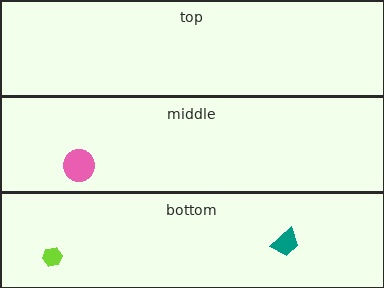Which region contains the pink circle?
The middle region.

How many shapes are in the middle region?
1.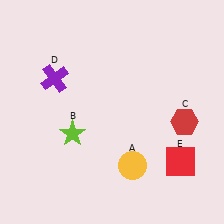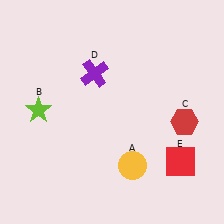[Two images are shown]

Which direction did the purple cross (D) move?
The purple cross (D) moved right.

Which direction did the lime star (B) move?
The lime star (B) moved left.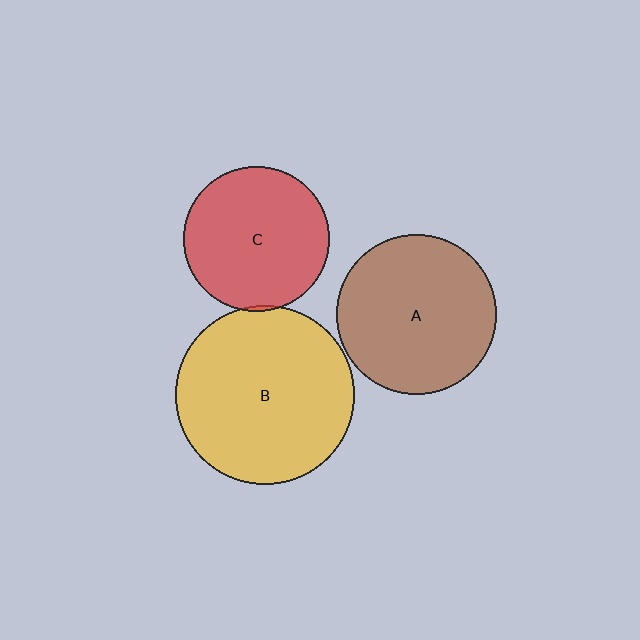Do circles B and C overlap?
Yes.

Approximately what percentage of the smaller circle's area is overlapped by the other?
Approximately 5%.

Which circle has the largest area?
Circle B (yellow).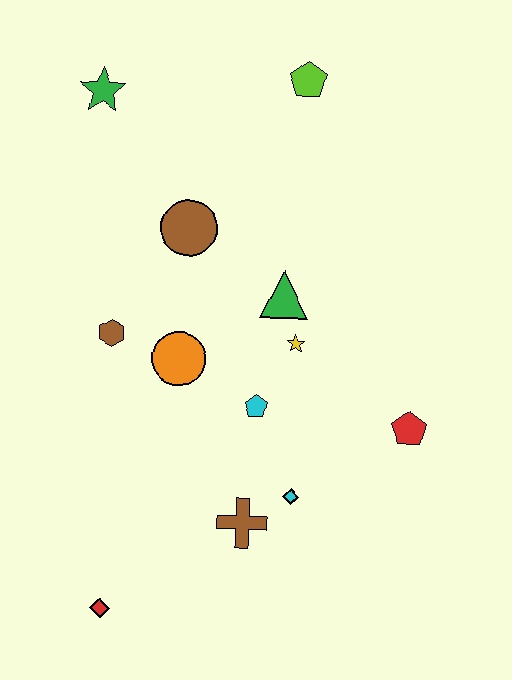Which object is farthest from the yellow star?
The red diamond is farthest from the yellow star.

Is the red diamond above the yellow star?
No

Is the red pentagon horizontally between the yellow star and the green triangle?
No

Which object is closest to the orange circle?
The brown hexagon is closest to the orange circle.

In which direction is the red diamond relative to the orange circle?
The red diamond is below the orange circle.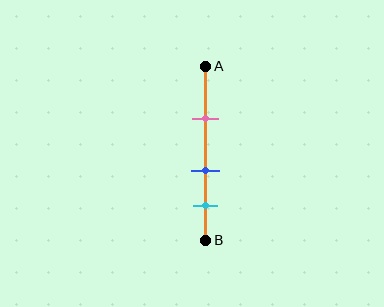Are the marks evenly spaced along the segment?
Yes, the marks are approximately evenly spaced.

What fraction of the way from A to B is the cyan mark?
The cyan mark is approximately 80% (0.8) of the way from A to B.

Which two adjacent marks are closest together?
The blue and cyan marks are the closest adjacent pair.